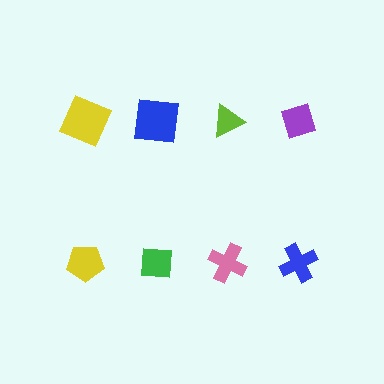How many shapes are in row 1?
4 shapes.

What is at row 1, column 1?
A yellow square.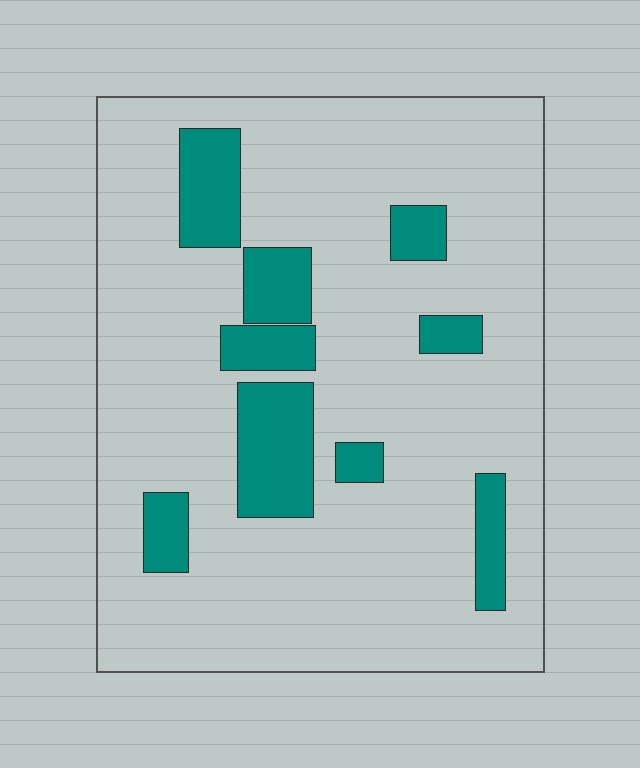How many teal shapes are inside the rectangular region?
9.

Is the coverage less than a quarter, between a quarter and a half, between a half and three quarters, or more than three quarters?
Less than a quarter.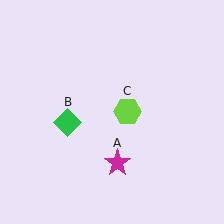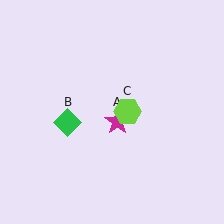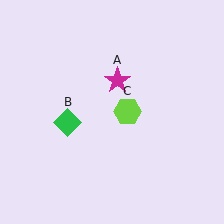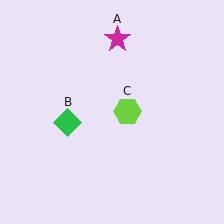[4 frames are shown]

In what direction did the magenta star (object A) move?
The magenta star (object A) moved up.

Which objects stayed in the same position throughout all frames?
Green diamond (object B) and lime hexagon (object C) remained stationary.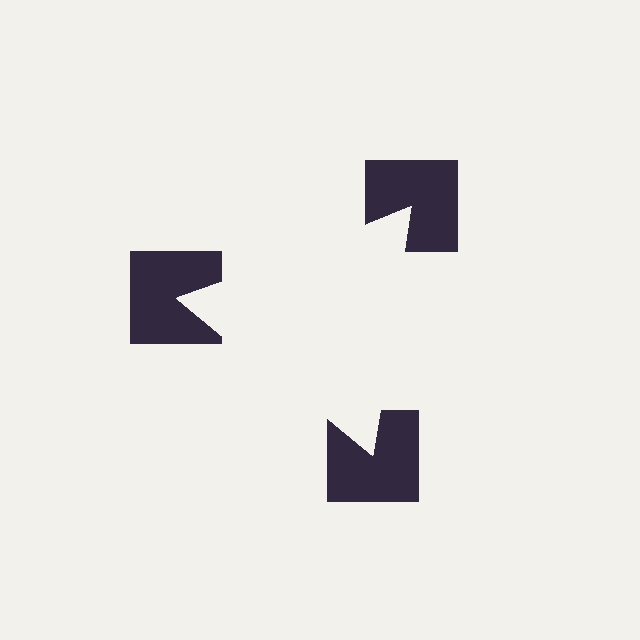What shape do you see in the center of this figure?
An illusory triangle — its edges are inferred from the aligned wedge cuts in the notched squares, not physically drawn.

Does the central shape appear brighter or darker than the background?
It typically appears slightly brighter than the background, even though no actual brightness change is drawn.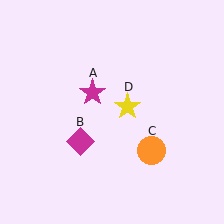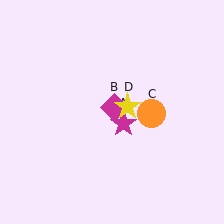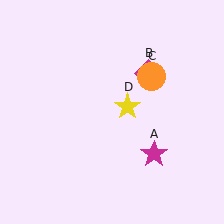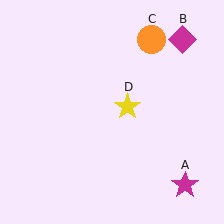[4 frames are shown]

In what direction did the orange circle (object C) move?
The orange circle (object C) moved up.